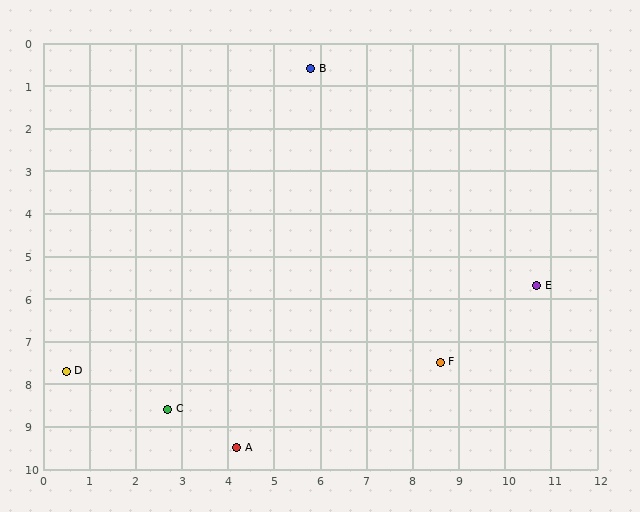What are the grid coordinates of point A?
Point A is at approximately (4.2, 9.5).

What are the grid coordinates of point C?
Point C is at approximately (2.7, 8.6).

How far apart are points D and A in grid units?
Points D and A are about 4.1 grid units apart.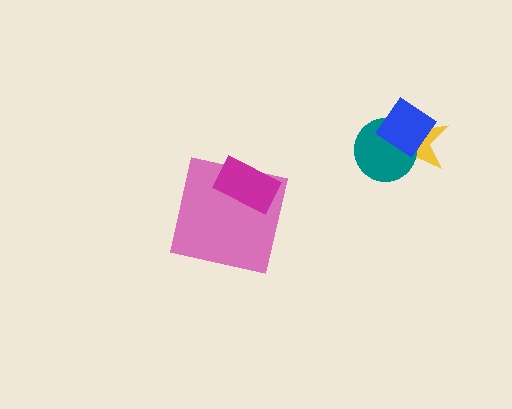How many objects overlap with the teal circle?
2 objects overlap with the teal circle.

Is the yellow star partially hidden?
Yes, it is partially covered by another shape.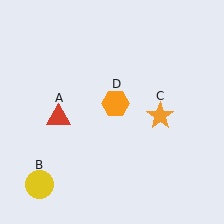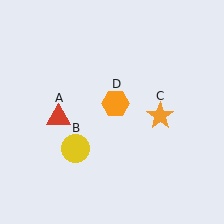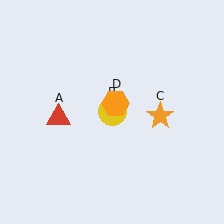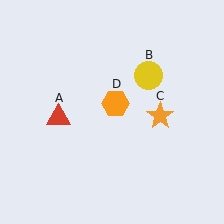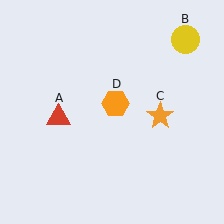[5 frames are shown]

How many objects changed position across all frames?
1 object changed position: yellow circle (object B).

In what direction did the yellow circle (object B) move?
The yellow circle (object B) moved up and to the right.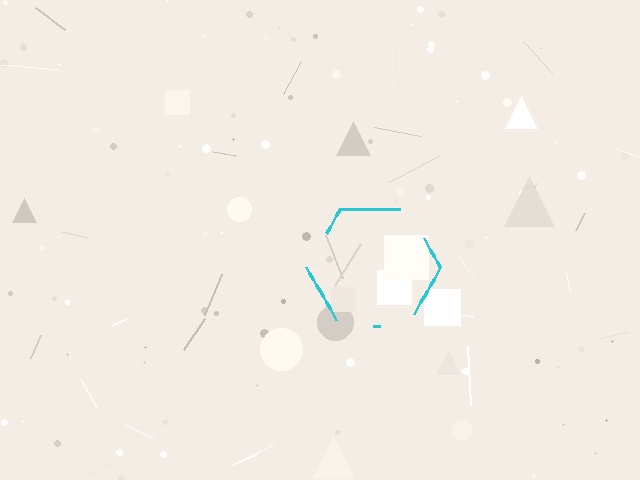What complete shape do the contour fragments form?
The contour fragments form a hexagon.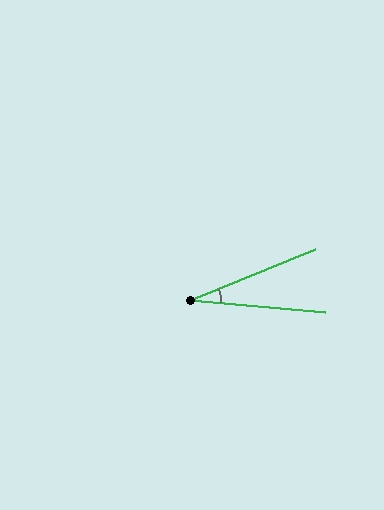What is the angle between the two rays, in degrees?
Approximately 27 degrees.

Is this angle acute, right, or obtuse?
It is acute.